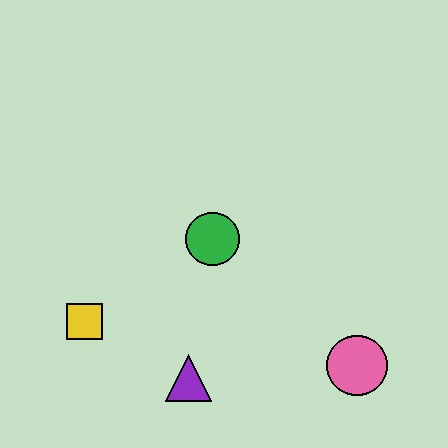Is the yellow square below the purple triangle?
No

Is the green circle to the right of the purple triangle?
Yes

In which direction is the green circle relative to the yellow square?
The green circle is to the right of the yellow square.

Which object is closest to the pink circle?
The purple triangle is closest to the pink circle.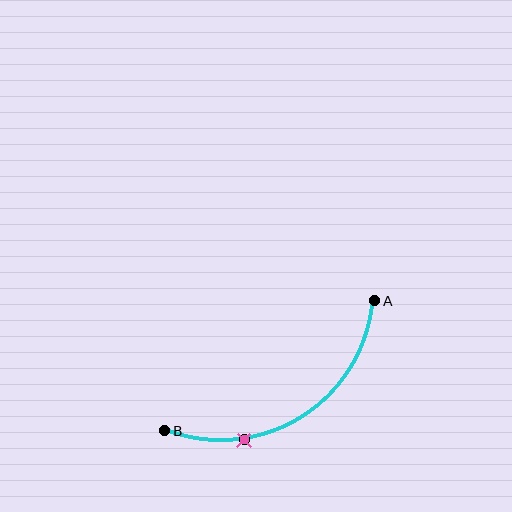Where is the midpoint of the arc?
The arc midpoint is the point on the curve farthest from the straight line joining A and B. It sits below that line.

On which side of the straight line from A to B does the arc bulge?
The arc bulges below the straight line connecting A and B.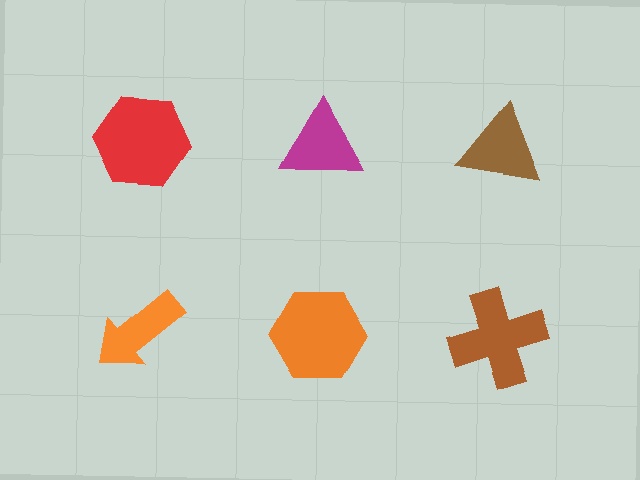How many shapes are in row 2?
3 shapes.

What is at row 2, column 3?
A brown cross.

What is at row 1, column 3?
A brown triangle.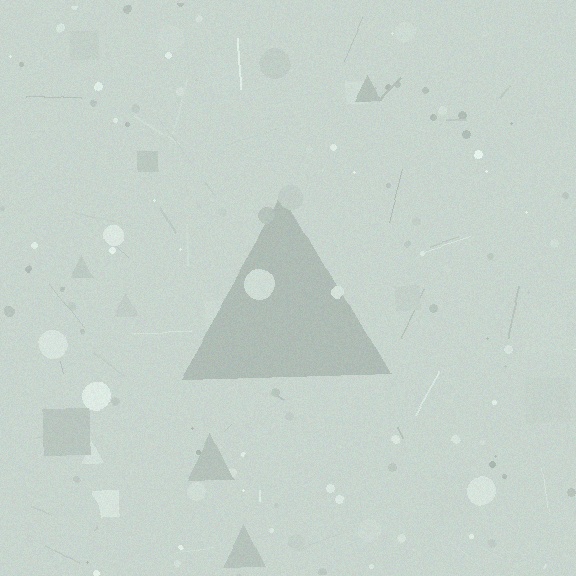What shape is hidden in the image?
A triangle is hidden in the image.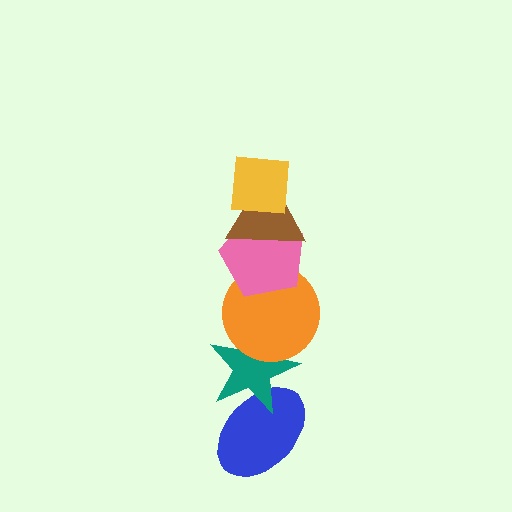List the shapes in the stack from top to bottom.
From top to bottom: the yellow square, the brown triangle, the pink pentagon, the orange circle, the teal star, the blue ellipse.